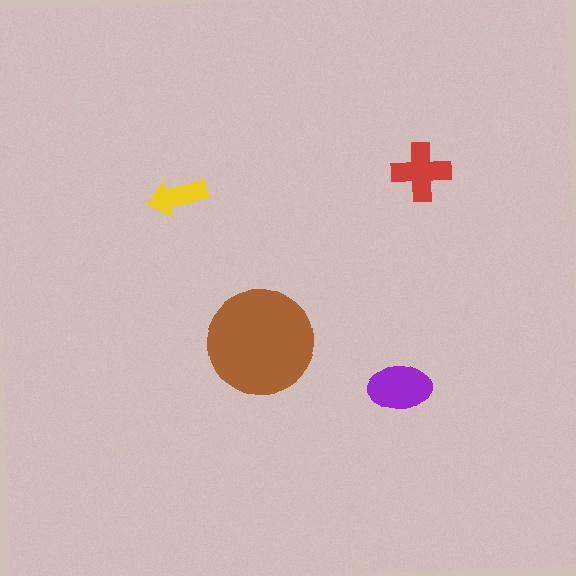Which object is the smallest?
The yellow arrow.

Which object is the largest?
The brown circle.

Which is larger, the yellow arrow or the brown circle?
The brown circle.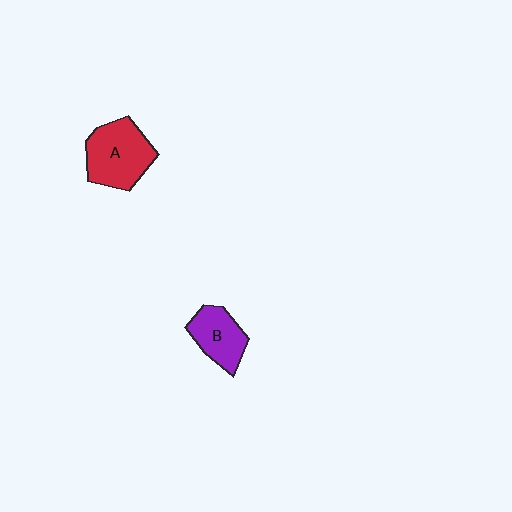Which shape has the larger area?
Shape A (red).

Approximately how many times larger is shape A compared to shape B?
Approximately 1.5 times.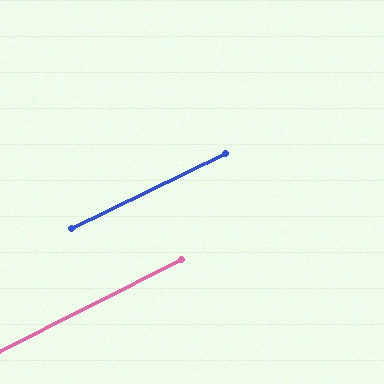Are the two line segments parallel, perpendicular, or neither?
Parallel — their directions differ by only 1.0°.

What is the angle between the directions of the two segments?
Approximately 1 degree.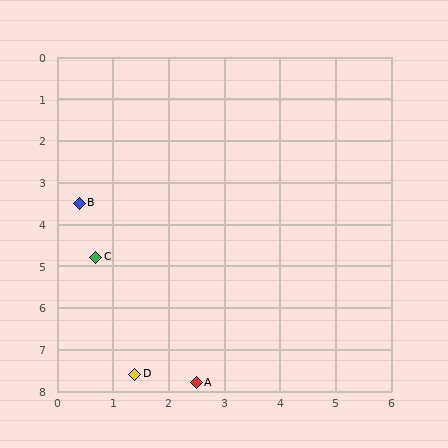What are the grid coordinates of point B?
Point B is at approximately (0.4, 3.5).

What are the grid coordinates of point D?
Point D is at approximately (1.4, 7.6).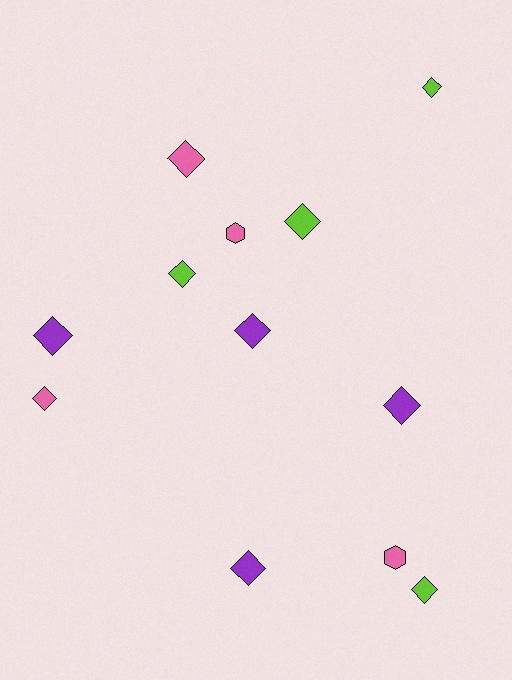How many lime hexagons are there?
There are no lime hexagons.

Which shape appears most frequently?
Diamond, with 10 objects.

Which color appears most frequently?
Purple, with 4 objects.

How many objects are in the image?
There are 12 objects.